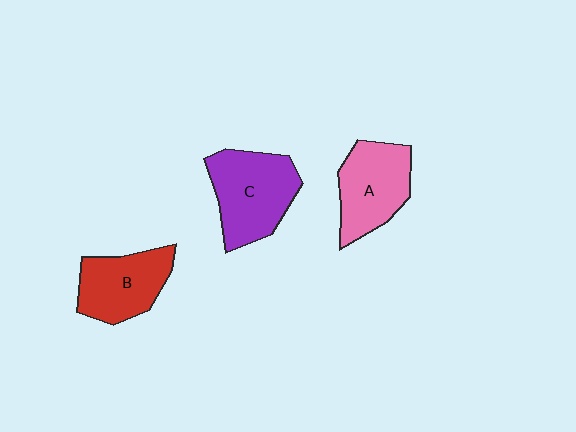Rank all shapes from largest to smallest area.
From largest to smallest: C (purple), A (pink), B (red).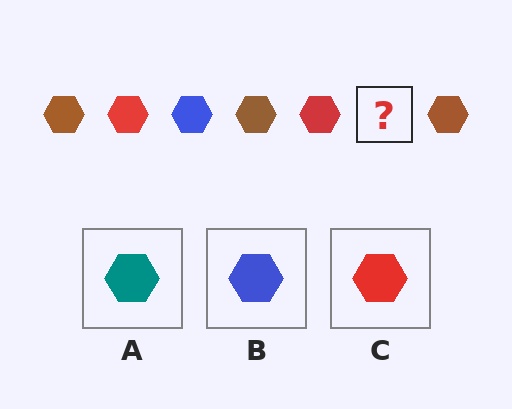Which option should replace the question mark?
Option B.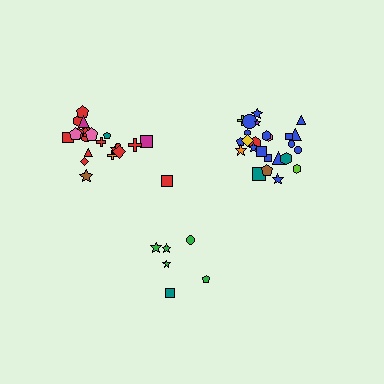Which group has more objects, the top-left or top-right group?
The top-right group.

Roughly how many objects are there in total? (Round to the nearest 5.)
Roughly 55 objects in total.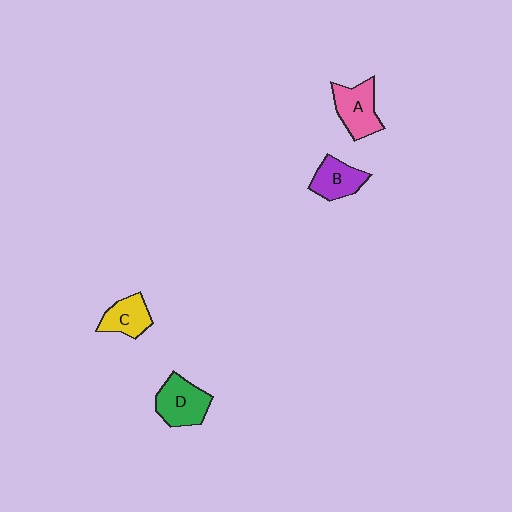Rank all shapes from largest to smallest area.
From largest to smallest: D (green), A (pink), B (purple), C (yellow).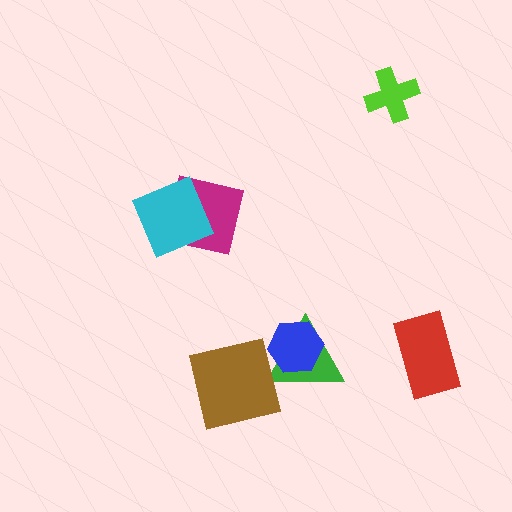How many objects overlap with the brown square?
1 object overlaps with the brown square.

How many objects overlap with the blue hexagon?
1 object overlaps with the blue hexagon.